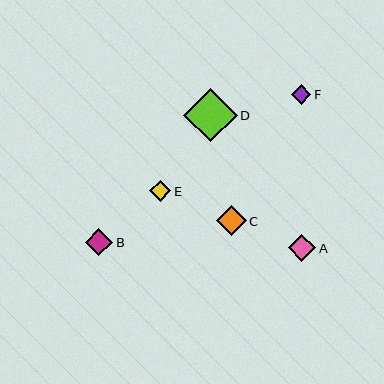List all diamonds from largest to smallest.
From largest to smallest: D, C, B, A, E, F.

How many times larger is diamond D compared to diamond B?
Diamond D is approximately 2.0 times the size of diamond B.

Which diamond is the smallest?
Diamond F is the smallest with a size of approximately 19 pixels.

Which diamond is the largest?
Diamond D is the largest with a size of approximately 54 pixels.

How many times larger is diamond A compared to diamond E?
Diamond A is approximately 1.3 times the size of diamond E.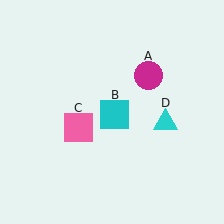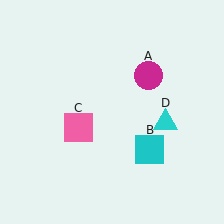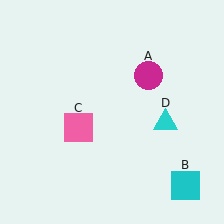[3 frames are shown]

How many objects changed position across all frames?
1 object changed position: cyan square (object B).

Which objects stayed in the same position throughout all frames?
Magenta circle (object A) and pink square (object C) and cyan triangle (object D) remained stationary.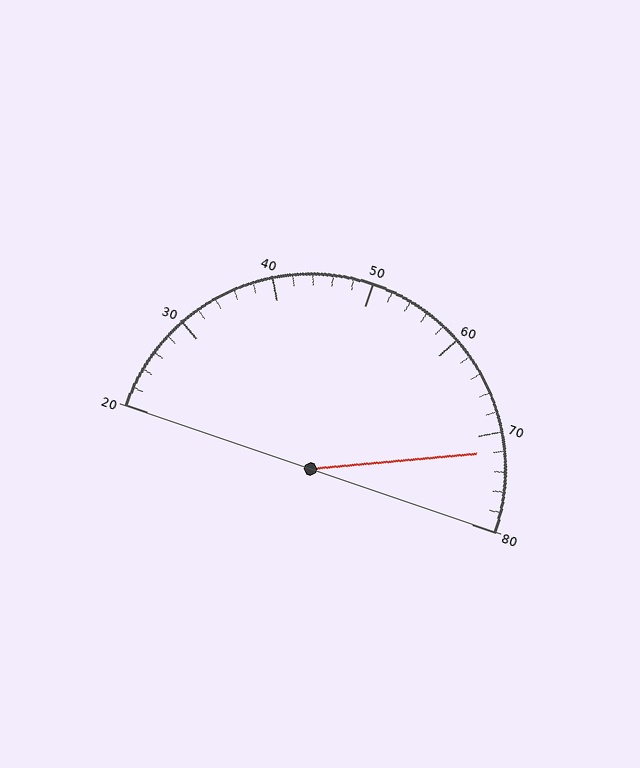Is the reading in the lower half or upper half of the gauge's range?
The reading is in the upper half of the range (20 to 80).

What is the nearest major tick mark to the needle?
The nearest major tick mark is 70.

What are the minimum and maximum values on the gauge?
The gauge ranges from 20 to 80.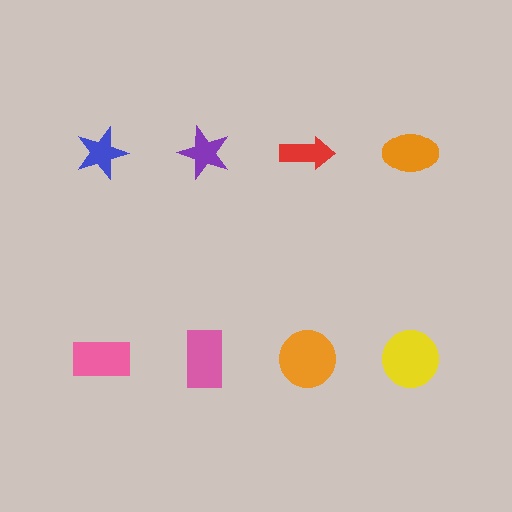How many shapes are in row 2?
4 shapes.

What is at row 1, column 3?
A red arrow.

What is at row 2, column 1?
A pink rectangle.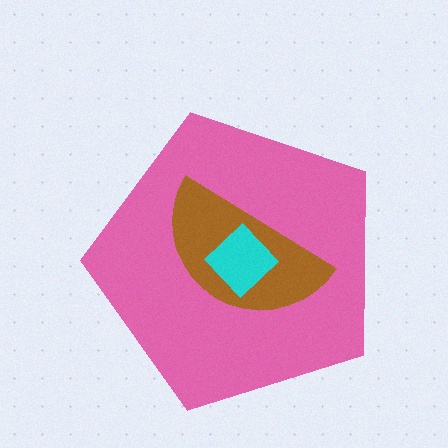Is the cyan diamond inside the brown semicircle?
Yes.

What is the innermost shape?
The cyan diamond.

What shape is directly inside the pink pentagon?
The brown semicircle.